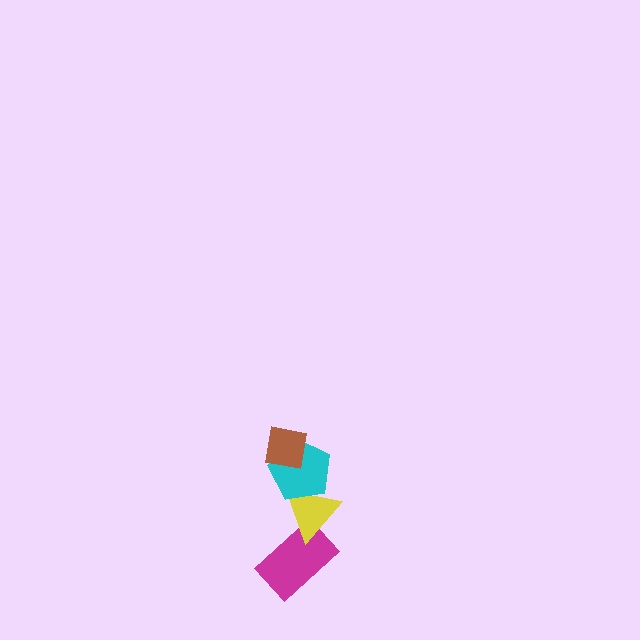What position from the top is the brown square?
The brown square is 1st from the top.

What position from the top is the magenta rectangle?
The magenta rectangle is 4th from the top.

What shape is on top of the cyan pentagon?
The brown square is on top of the cyan pentagon.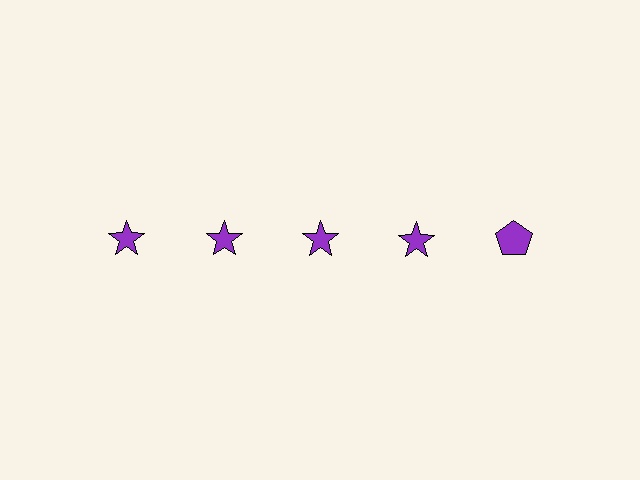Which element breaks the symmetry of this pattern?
The purple pentagon in the top row, rightmost column breaks the symmetry. All other shapes are purple stars.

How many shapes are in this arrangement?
There are 5 shapes arranged in a grid pattern.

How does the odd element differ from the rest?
It has a different shape: pentagon instead of star.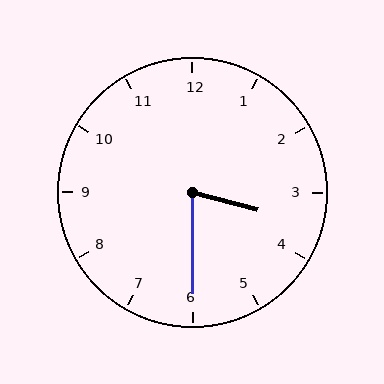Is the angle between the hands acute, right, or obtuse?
It is acute.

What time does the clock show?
3:30.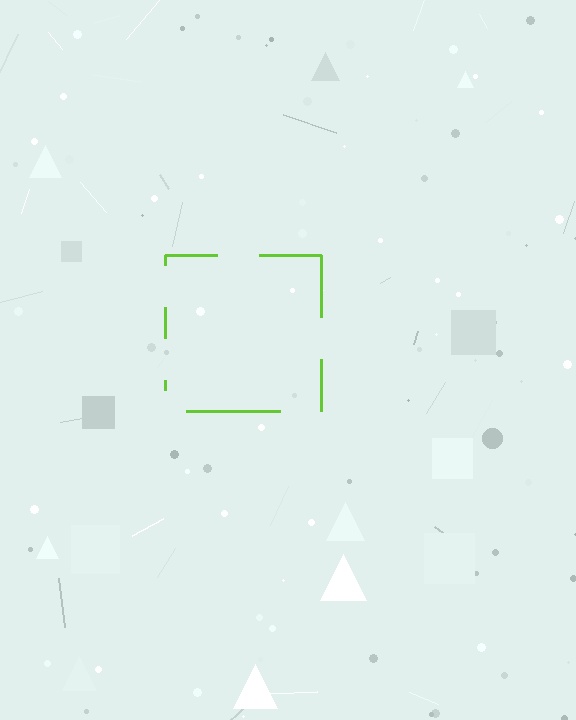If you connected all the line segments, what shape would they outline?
They would outline a square.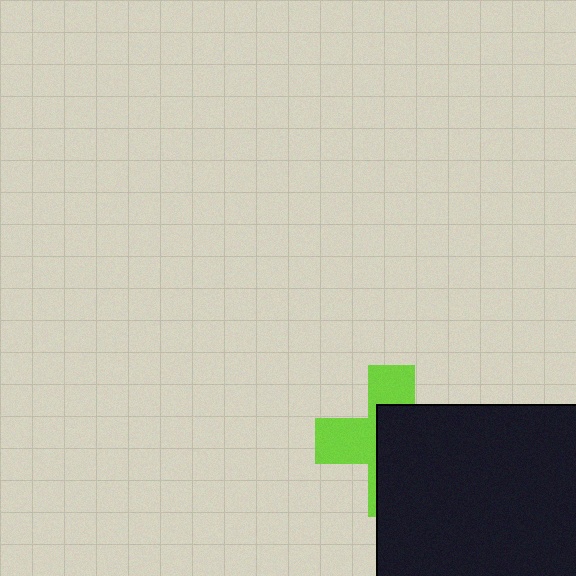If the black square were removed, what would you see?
You would see the complete lime cross.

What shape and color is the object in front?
The object in front is a black square.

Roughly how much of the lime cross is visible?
A small part of it is visible (roughly 42%).